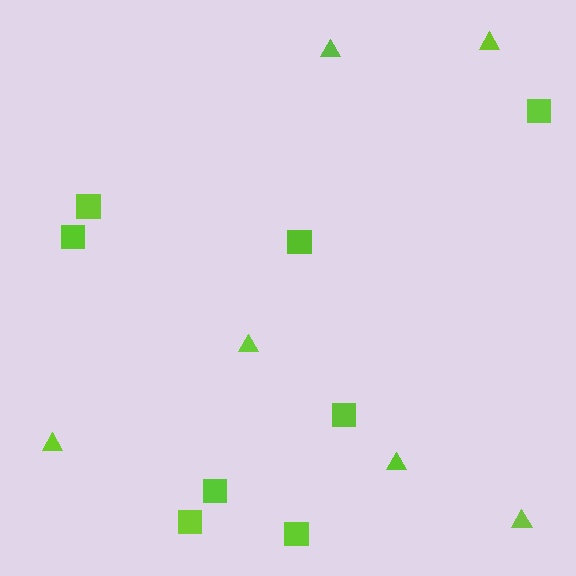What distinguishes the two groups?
There are 2 groups: one group of triangles (6) and one group of squares (8).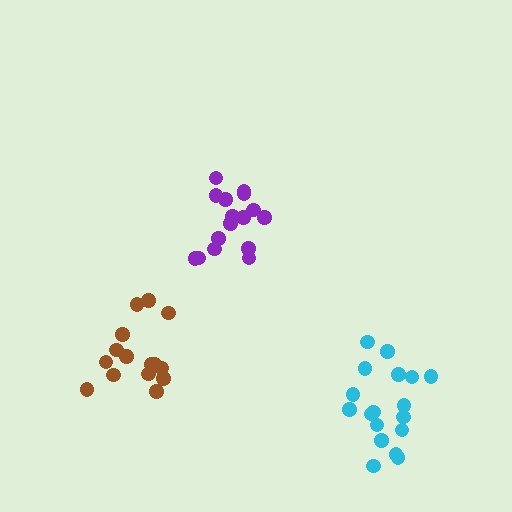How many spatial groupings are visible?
There are 3 spatial groupings.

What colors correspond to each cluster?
The clusters are colored: purple, cyan, brown.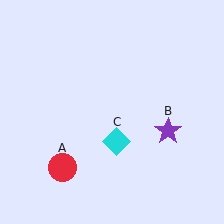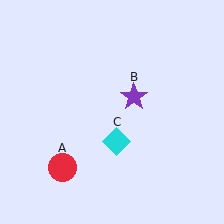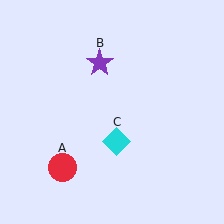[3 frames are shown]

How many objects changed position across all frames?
1 object changed position: purple star (object B).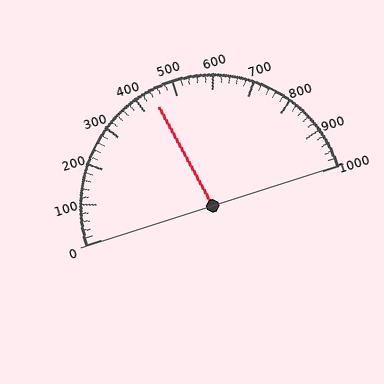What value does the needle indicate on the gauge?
The needle indicates approximately 440.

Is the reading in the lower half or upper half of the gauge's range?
The reading is in the lower half of the range (0 to 1000).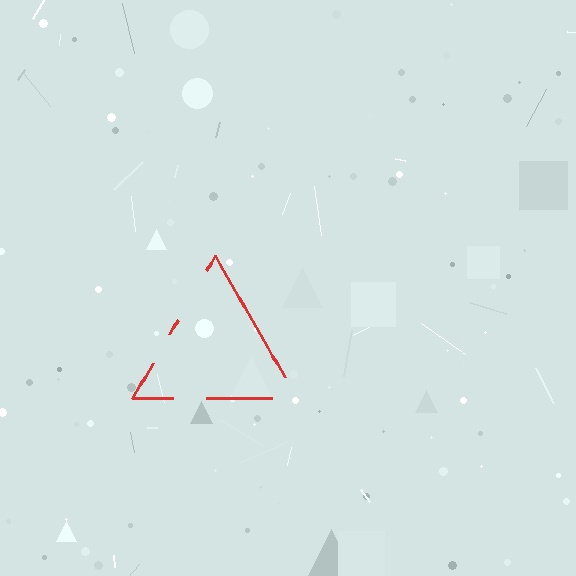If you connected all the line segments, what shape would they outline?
They would outline a triangle.